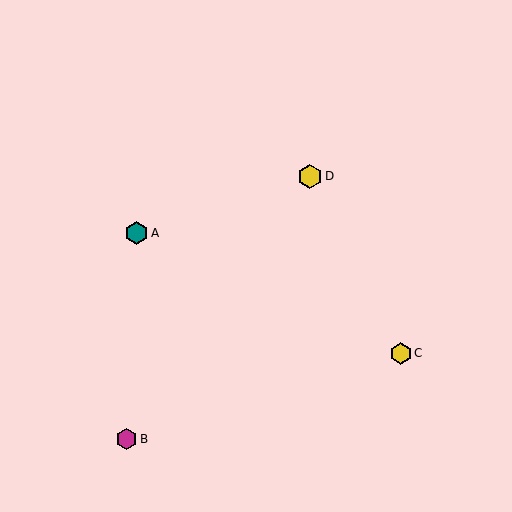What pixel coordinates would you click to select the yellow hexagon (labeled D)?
Click at (310, 176) to select the yellow hexagon D.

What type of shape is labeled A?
Shape A is a teal hexagon.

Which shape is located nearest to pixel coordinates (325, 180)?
The yellow hexagon (labeled D) at (310, 176) is nearest to that location.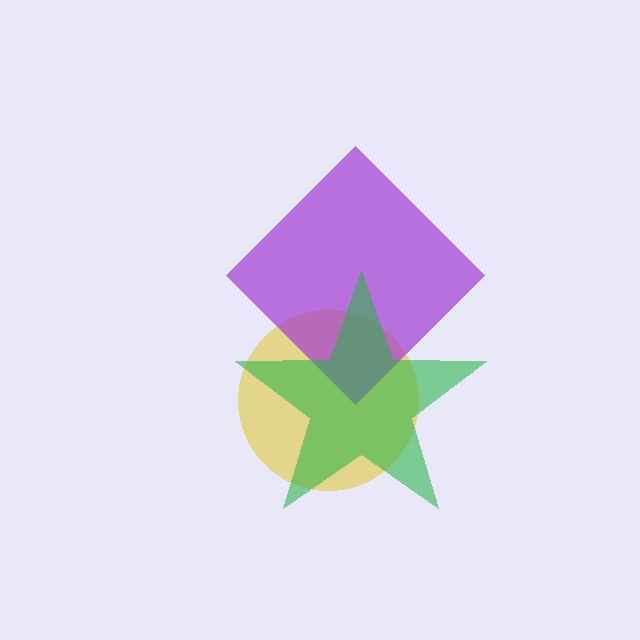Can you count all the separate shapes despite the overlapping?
Yes, there are 3 separate shapes.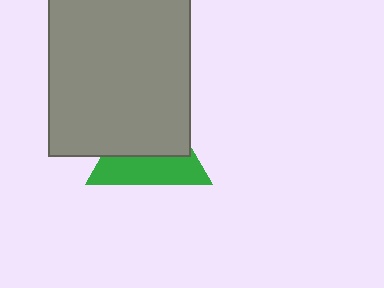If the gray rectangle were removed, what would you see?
You would see the complete green triangle.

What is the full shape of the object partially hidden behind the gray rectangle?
The partially hidden object is a green triangle.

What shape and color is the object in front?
The object in front is a gray rectangle.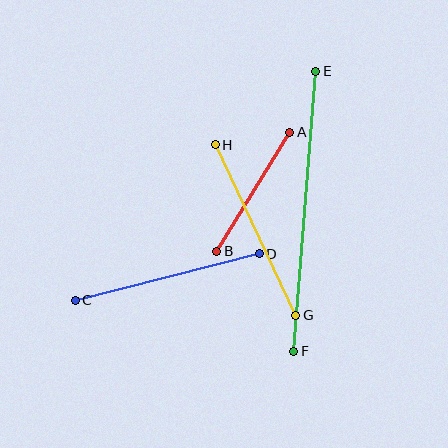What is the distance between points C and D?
The distance is approximately 190 pixels.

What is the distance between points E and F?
The distance is approximately 281 pixels.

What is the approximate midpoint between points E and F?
The midpoint is at approximately (305, 211) pixels.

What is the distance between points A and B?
The distance is approximately 140 pixels.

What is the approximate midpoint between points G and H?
The midpoint is at approximately (255, 230) pixels.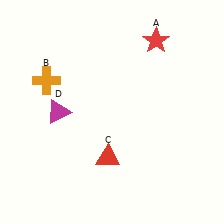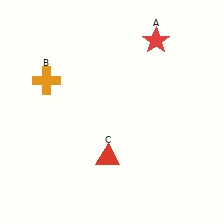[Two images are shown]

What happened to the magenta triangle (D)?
The magenta triangle (D) was removed in Image 2. It was in the bottom-left area of Image 1.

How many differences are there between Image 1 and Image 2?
There is 1 difference between the two images.